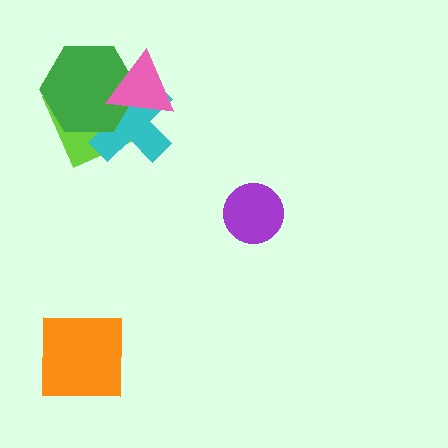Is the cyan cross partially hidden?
Yes, it is partially covered by another shape.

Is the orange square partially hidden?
No, no other shape covers it.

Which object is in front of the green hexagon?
The pink triangle is in front of the green hexagon.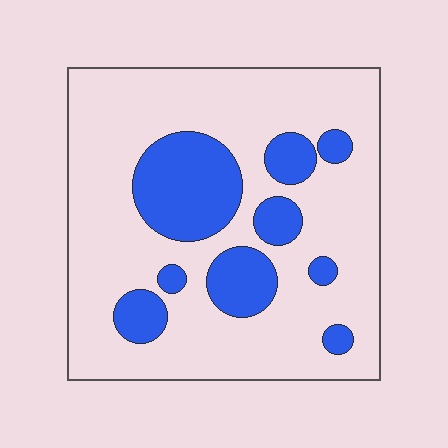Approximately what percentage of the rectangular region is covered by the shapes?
Approximately 25%.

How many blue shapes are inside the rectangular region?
9.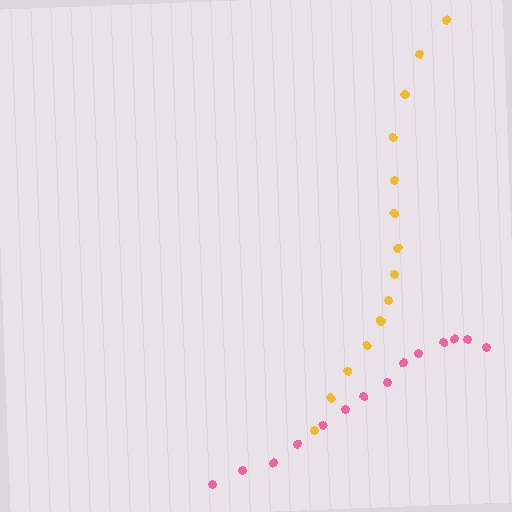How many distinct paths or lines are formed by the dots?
There are 2 distinct paths.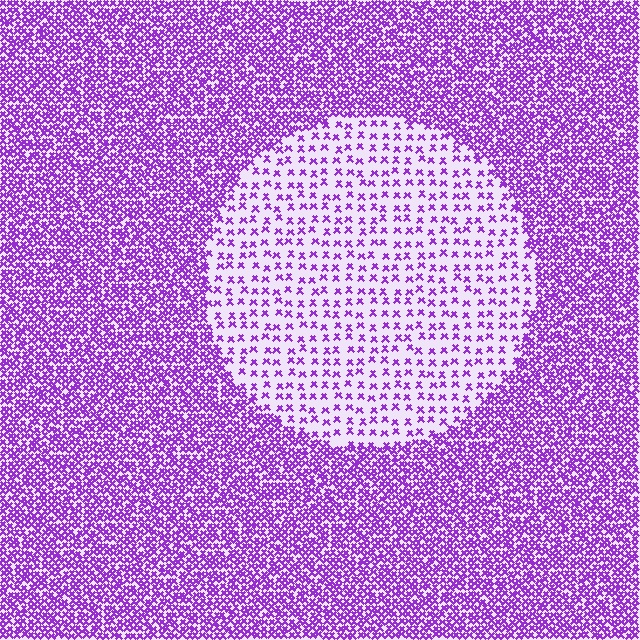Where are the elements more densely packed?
The elements are more densely packed outside the circle boundary.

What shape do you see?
I see a circle.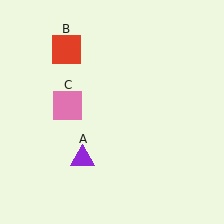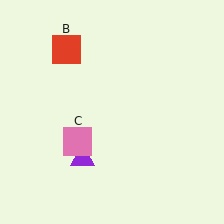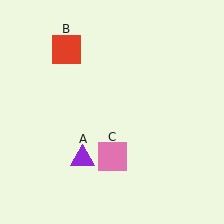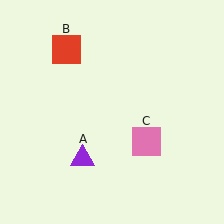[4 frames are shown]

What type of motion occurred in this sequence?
The pink square (object C) rotated counterclockwise around the center of the scene.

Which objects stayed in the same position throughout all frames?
Purple triangle (object A) and red square (object B) remained stationary.